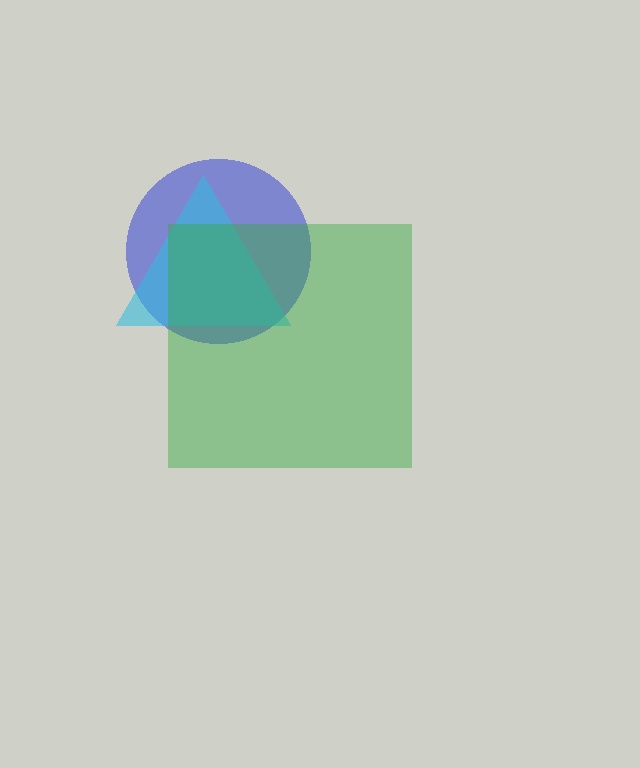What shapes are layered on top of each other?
The layered shapes are: a blue circle, a cyan triangle, a green square.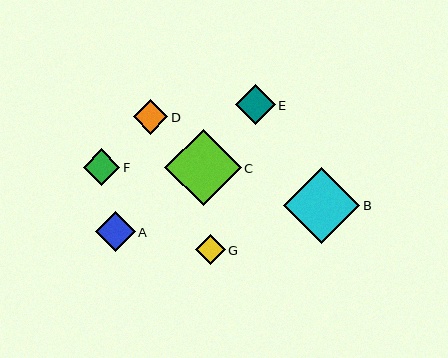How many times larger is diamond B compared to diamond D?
Diamond B is approximately 2.2 times the size of diamond D.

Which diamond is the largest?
Diamond C is the largest with a size of approximately 76 pixels.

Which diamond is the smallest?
Diamond G is the smallest with a size of approximately 30 pixels.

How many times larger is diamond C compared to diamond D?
Diamond C is approximately 2.2 times the size of diamond D.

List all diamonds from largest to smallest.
From largest to smallest: C, B, E, A, F, D, G.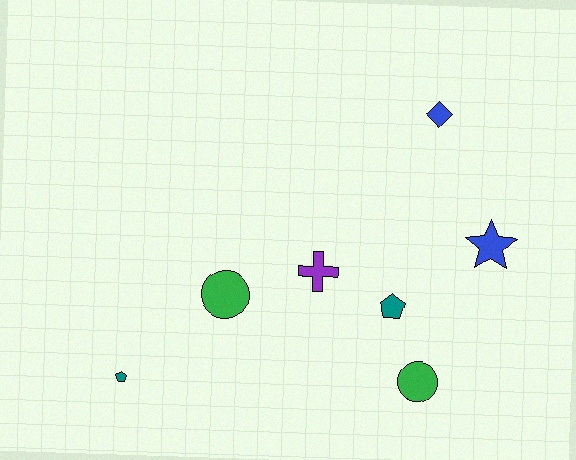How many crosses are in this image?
There is 1 cross.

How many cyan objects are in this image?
There are no cyan objects.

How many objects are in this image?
There are 7 objects.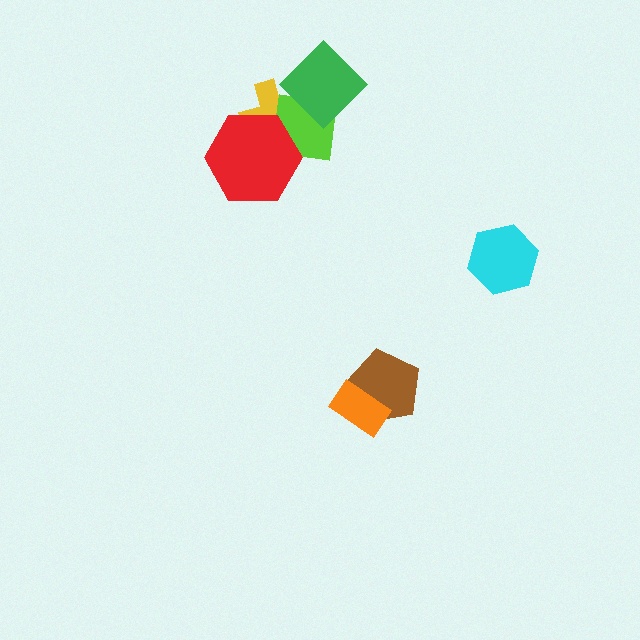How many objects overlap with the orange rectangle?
1 object overlaps with the orange rectangle.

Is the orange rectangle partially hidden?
No, no other shape covers it.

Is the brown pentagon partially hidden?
Yes, it is partially covered by another shape.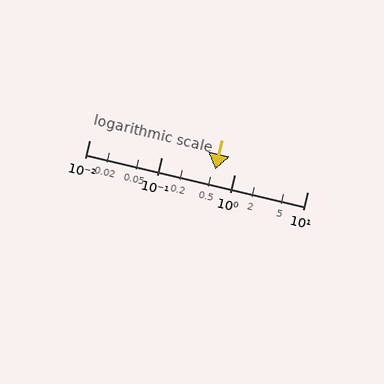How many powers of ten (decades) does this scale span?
The scale spans 3 decades, from 0.01 to 10.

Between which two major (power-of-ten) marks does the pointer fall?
The pointer is between 0.1 and 1.